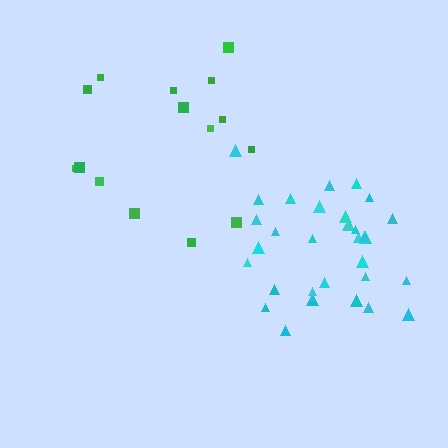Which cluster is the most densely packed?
Cyan.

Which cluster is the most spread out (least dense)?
Green.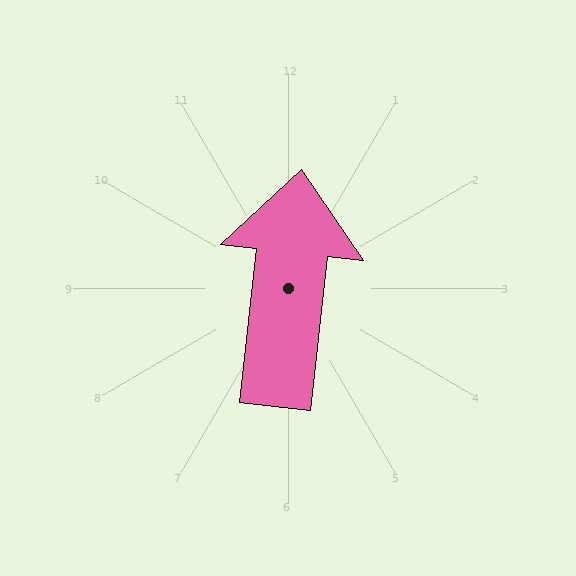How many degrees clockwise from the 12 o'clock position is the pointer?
Approximately 6 degrees.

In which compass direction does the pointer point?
North.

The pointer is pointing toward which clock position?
Roughly 12 o'clock.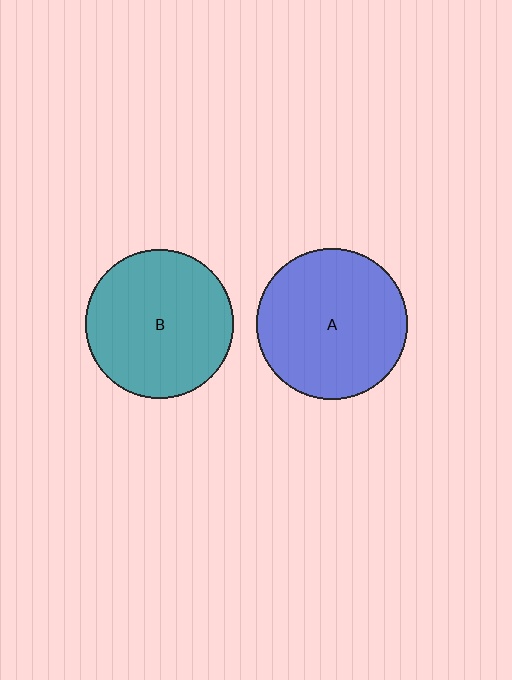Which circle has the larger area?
Circle A (blue).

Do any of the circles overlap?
No, none of the circles overlap.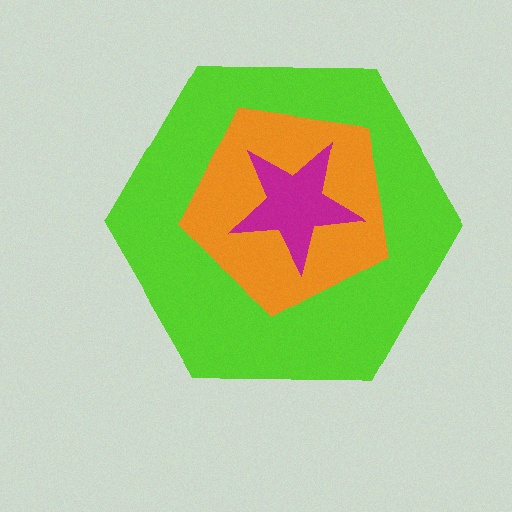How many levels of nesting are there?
3.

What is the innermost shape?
The magenta star.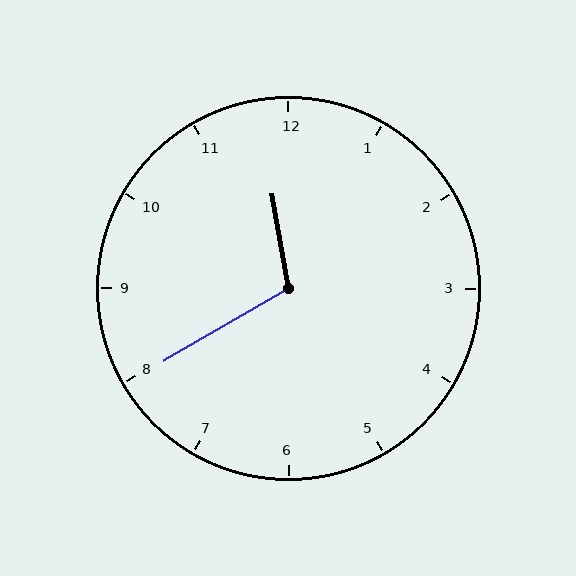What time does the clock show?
11:40.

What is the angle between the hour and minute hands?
Approximately 110 degrees.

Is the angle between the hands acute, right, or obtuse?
It is obtuse.